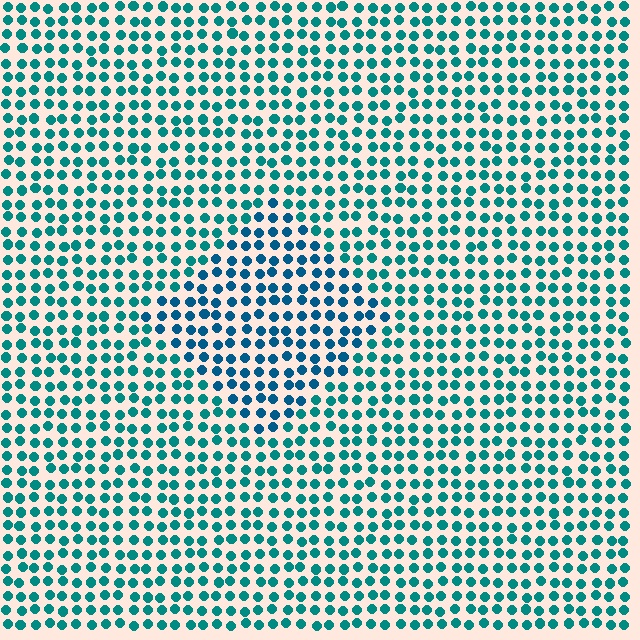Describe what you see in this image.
The image is filled with small teal elements in a uniform arrangement. A diamond-shaped region is visible where the elements are tinted to a slightly different hue, forming a subtle color boundary.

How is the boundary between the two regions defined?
The boundary is defined purely by a slight shift in hue (about 24 degrees). Spacing, size, and orientation are identical on both sides.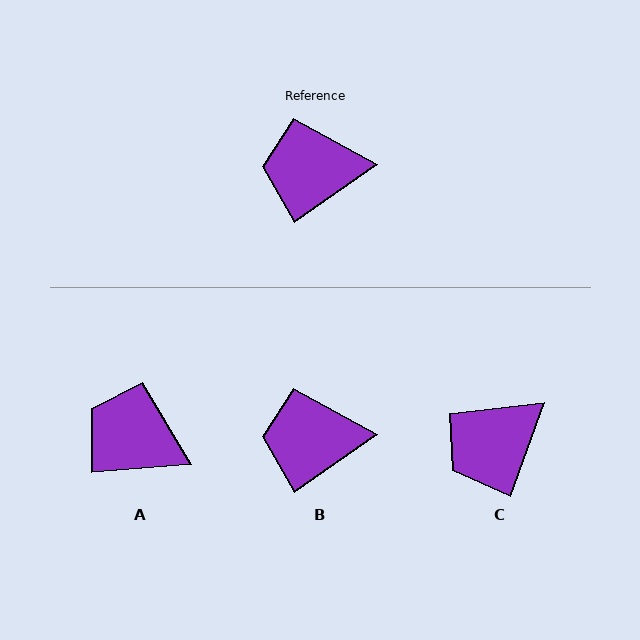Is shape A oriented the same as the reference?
No, it is off by about 30 degrees.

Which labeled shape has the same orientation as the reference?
B.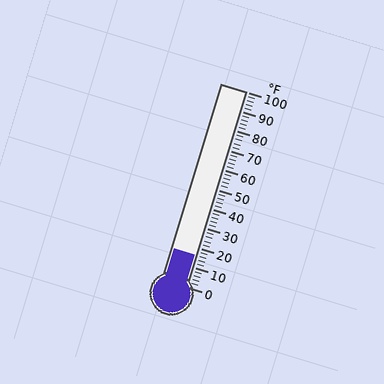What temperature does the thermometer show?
The thermometer shows approximately 16°F.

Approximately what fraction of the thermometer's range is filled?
The thermometer is filled to approximately 15% of its range.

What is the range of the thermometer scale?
The thermometer scale ranges from 0°F to 100°F.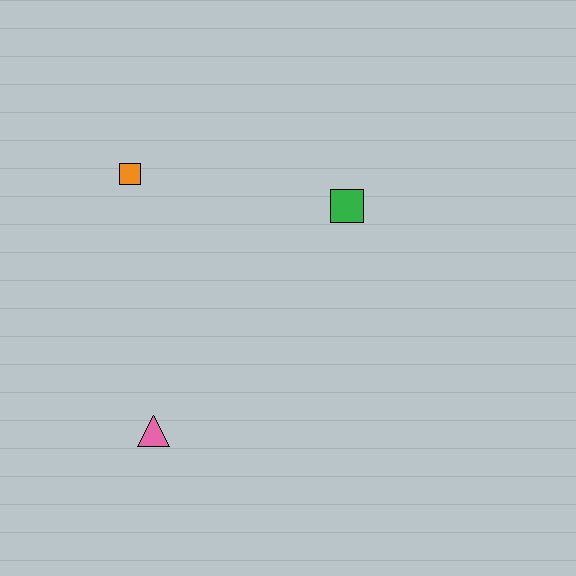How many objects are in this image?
There are 3 objects.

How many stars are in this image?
There are no stars.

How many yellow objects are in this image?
There are no yellow objects.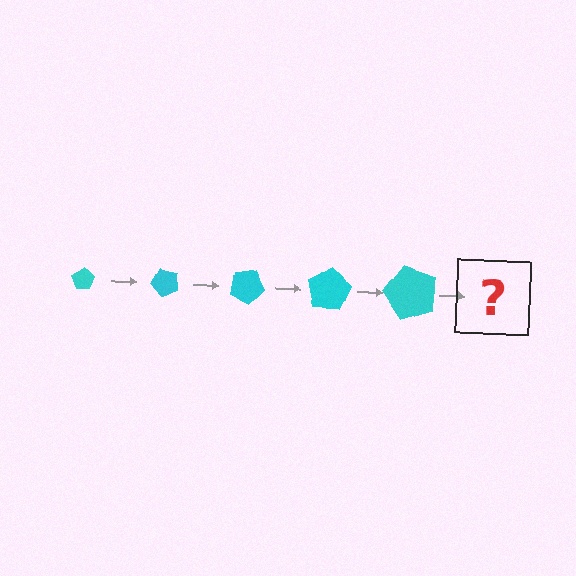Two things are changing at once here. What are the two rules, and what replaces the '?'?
The two rules are that the pentagon grows larger each step and it rotates 50 degrees each step. The '?' should be a pentagon, larger than the previous one and rotated 250 degrees from the start.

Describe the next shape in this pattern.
It should be a pentagon, larger than the previous one and rotated 250 degrees from the start.